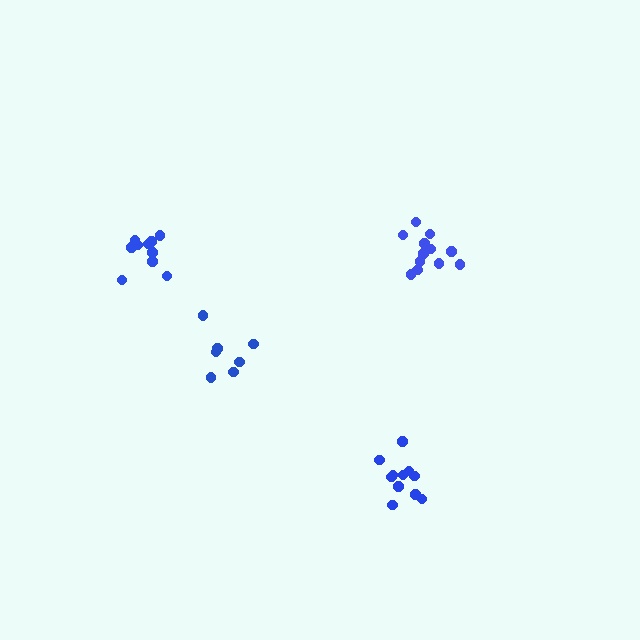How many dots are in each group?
Group 1: 12 dots, Group 2: 7 dots, Group 3: 10 dots, Group 4: 11 dots (40 total).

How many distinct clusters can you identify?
There are 4 distinct clusters.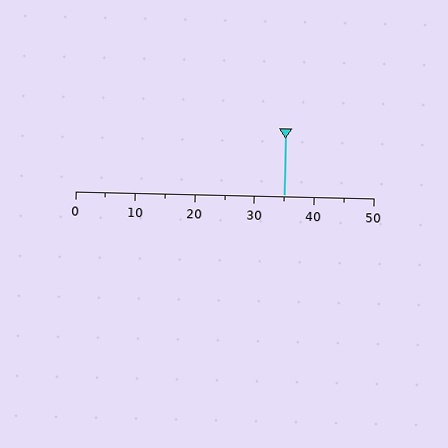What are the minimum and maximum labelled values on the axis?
The axis runs from 0 to 50.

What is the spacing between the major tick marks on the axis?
The major ticks are spaced 10 apart.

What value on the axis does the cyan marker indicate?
The marker indicates approximately 35.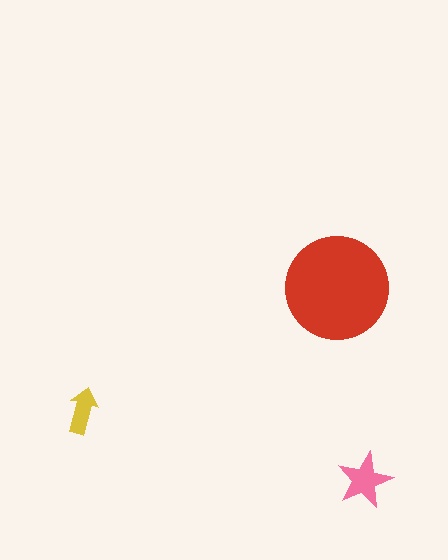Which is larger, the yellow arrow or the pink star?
The pink star.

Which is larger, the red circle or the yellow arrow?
The red circle.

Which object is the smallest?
The yellow arrow.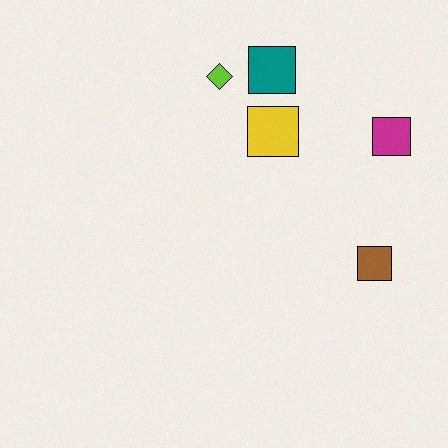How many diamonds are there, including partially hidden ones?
There is 1 diamond.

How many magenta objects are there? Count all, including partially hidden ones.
There is 1 magenta object.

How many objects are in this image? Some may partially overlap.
There are 5 objects.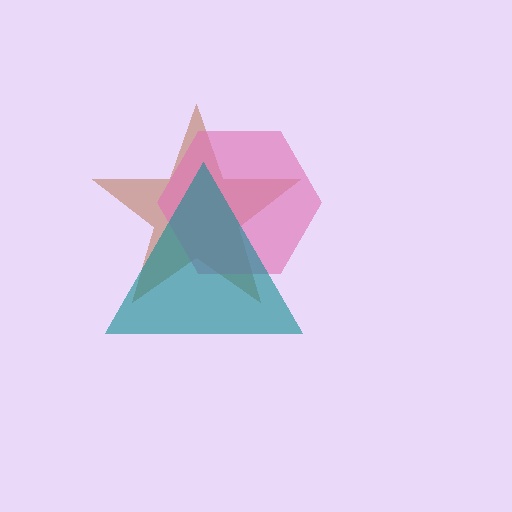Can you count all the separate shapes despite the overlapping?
Yes, there are 3 separate shapes.